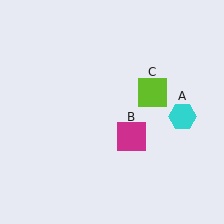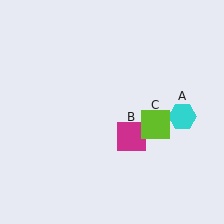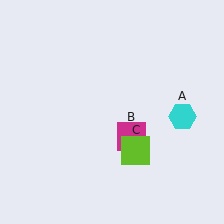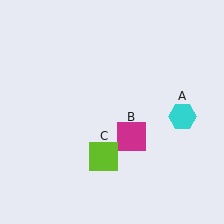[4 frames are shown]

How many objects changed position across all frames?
1 object changed position: lime square (object C).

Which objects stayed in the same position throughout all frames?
Cyan hexagon (object A) and magenta square (object B) remained stationary.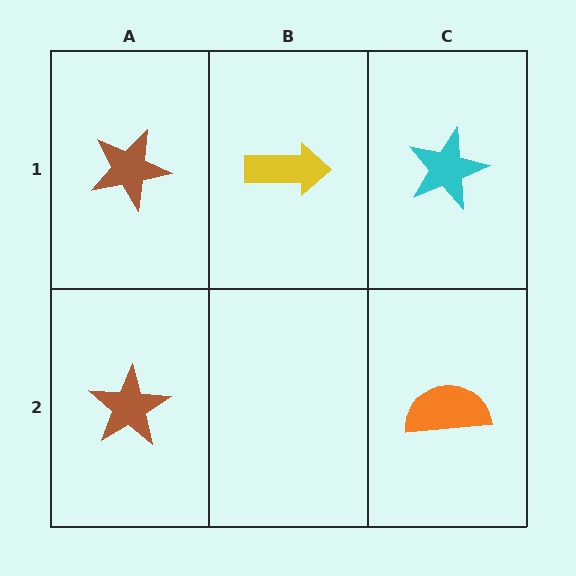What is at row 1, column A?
A brown star.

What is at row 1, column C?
A cyan star.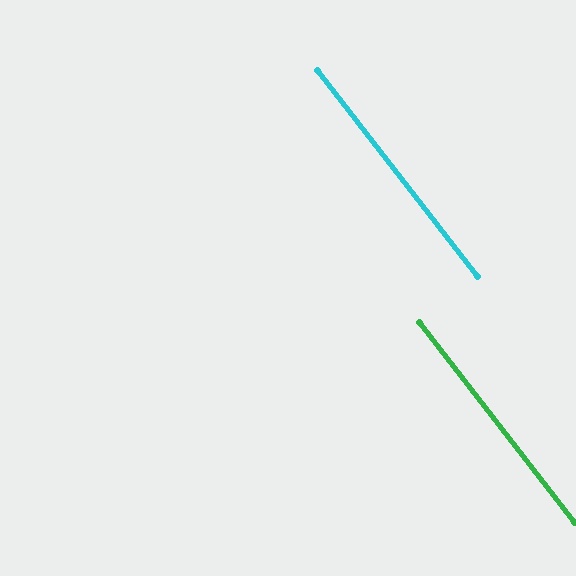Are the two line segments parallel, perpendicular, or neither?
Parallel — their directions differ by only 0.0°.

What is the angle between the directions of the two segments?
Approximately 0 degrees.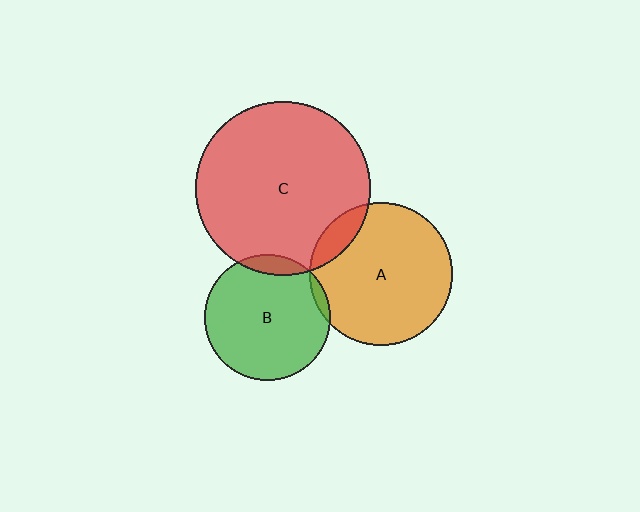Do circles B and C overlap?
Yes.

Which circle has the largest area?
Circle C (red).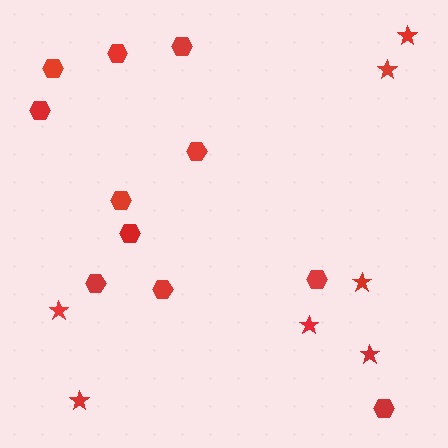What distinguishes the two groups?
There are 2 groups: one group of hexagons (11) and one group of stars (7).